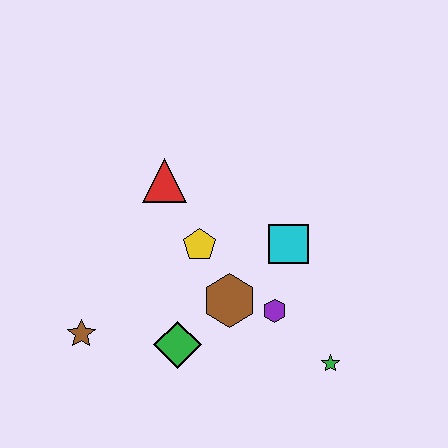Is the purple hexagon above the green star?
Yes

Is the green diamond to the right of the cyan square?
No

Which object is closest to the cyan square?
The purple hexagon is closest to the cyan square.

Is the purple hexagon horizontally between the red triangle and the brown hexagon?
No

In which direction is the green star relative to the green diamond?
The green star is to the right of the green diamond.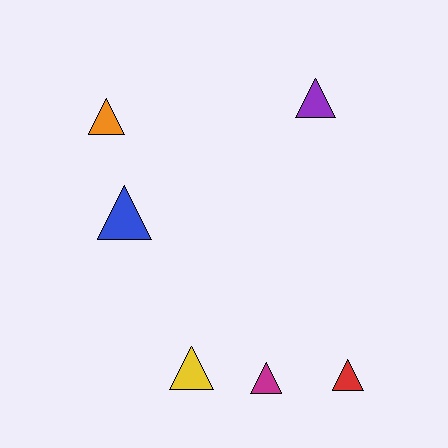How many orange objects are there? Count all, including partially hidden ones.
There is 1 orange object.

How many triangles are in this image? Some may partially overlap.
There are 6 triangles.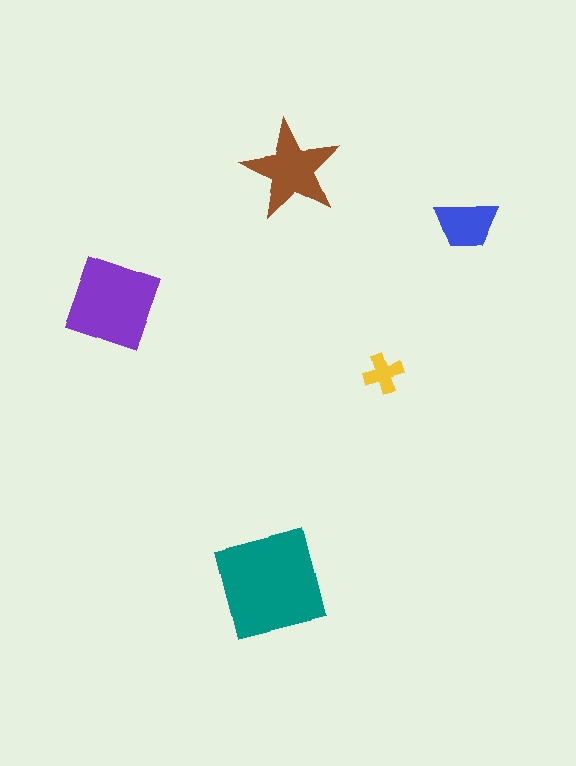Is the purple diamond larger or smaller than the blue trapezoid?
Larger.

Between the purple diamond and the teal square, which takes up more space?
The teal square.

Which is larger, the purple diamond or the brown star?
The purple diamond.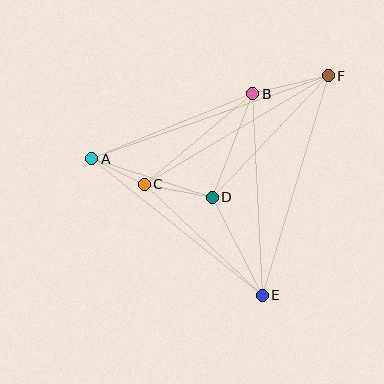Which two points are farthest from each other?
Points A and F are farthest from each other.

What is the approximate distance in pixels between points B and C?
The distance between B and C is approximately 141 pixels.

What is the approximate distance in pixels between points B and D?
The distance between B and D is approximately 111 pixels.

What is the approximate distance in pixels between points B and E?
The distance between B and E is approximately 202 pixels.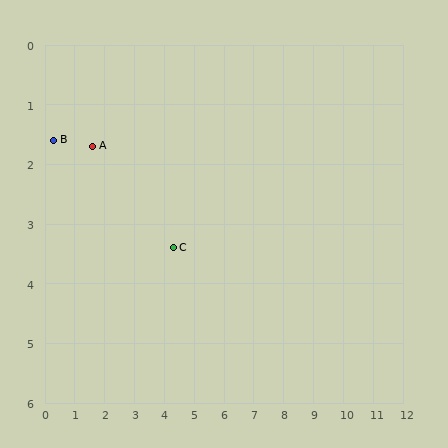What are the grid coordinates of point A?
Point A is at approximately (1.6, 1.7).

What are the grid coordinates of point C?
Point C is at approximately (4.3, 3.4).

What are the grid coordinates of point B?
Point B is at approximately (0.3, 1.6).